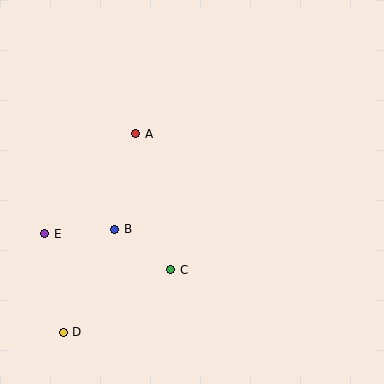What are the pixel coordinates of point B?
Point B is at (115, 229).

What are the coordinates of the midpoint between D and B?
The midpoint between D and B is at (89, 281).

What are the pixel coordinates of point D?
Point D is at (63, 332).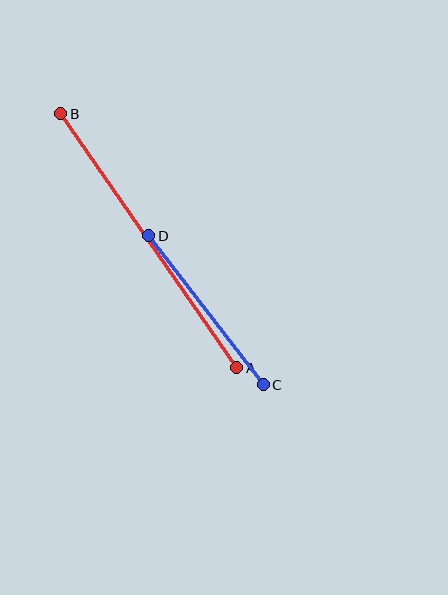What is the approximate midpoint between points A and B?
The midpoint is at approximately (149, 241) pixels.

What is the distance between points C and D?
The distance is approximately 188 pixels.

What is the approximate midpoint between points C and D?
The midpoint is at approximately (206, 310) pixels.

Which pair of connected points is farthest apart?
Points A and B are farthest apart.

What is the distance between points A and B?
The distance is approximately 309 pixels.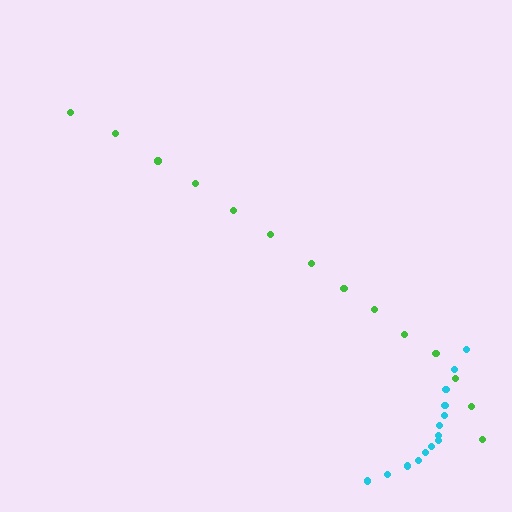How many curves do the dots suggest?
There are 2 distinct paths.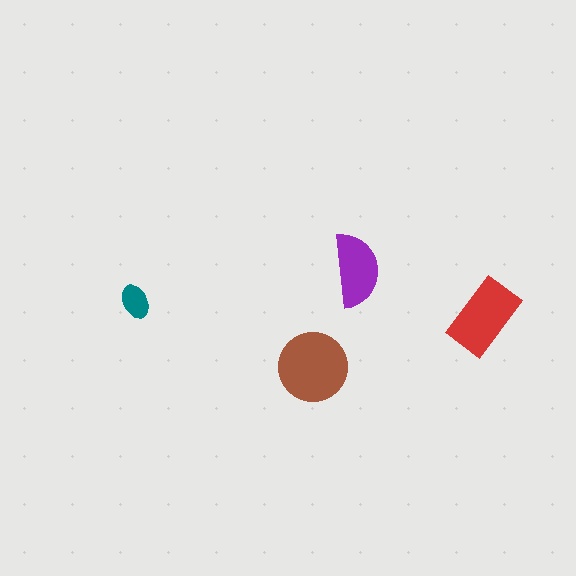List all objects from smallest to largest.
The teal ellipse, the purple semicircle, the red rectangle, the brown circle.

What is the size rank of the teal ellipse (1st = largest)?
4th.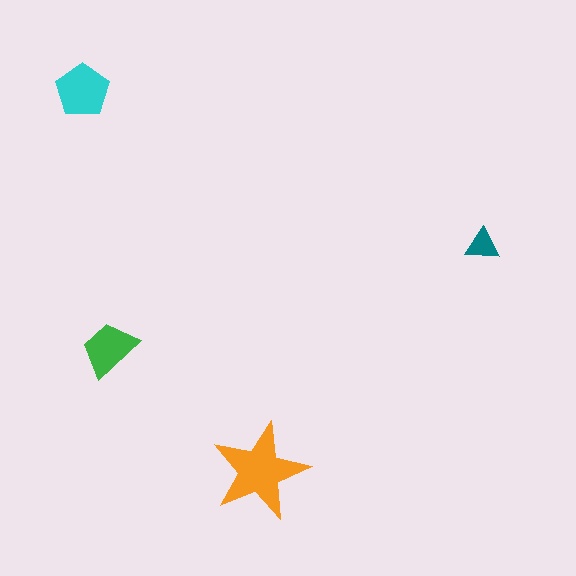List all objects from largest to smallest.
The orange star, the cyan pentagon, the green trapezoid, the teal triangle.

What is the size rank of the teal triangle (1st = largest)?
4th.